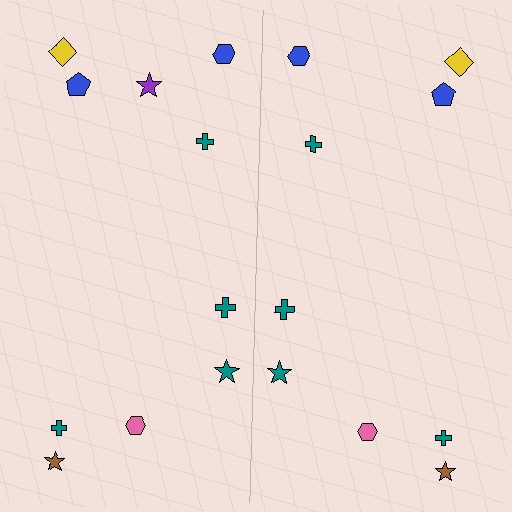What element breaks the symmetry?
A purple star is missing from the right side.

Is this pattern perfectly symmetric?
No, the pattern is not perfectly symmetric. A purple star is missing from the right side.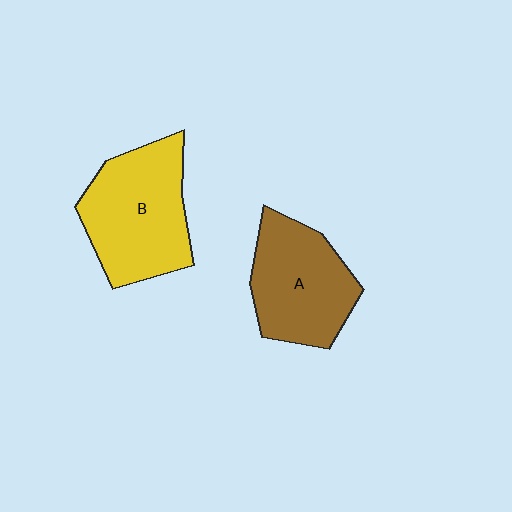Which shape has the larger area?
Shape B (yellow).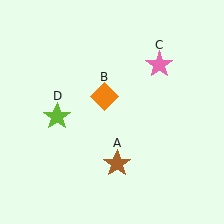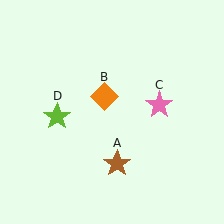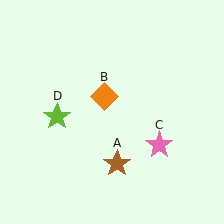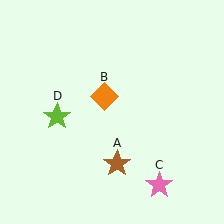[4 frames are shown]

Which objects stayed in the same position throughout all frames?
Brown star (object A) and orange diamond (object B) and lime star (object D) remained stationary.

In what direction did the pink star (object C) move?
The pink star (object C) moved down.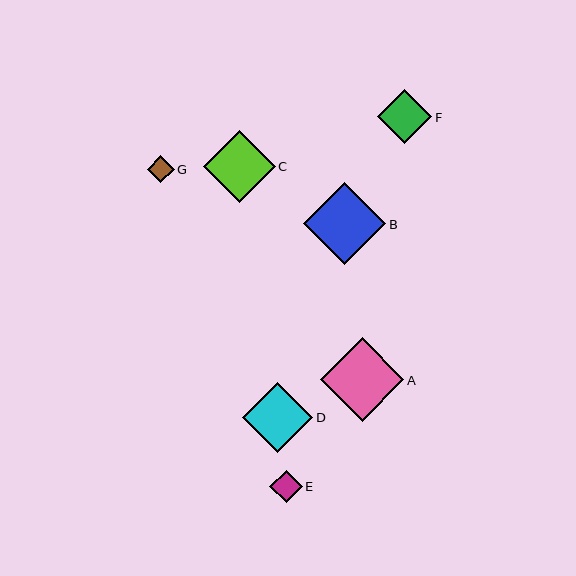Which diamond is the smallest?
Diamond G is the smallest with a size of approximately 26 pixels.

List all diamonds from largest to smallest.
From largest to smallest: A, B, C, D, F, E, G.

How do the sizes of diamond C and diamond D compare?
Diamond C and diamond D are approximately the same size.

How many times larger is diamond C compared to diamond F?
Diamond C is approximately 1.3 times the size of diamond F.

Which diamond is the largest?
Diamond A is the largest with a size of approximately 84 pixels.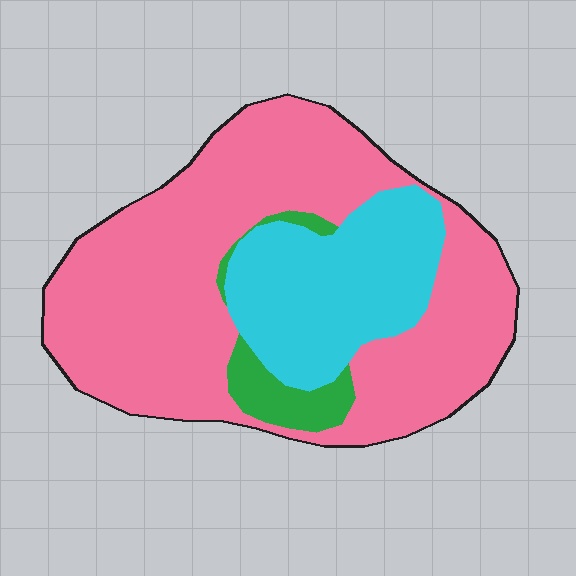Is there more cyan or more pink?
Pink.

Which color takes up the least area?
Green, at roughly 5%.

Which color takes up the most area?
Pink, at roughly 70%.